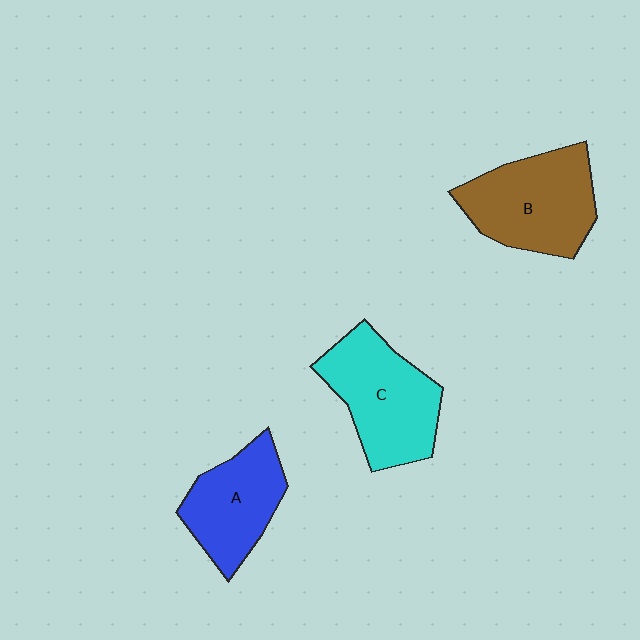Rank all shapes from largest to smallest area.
From largest to smallest: B (brown), C (cyan), A (blue).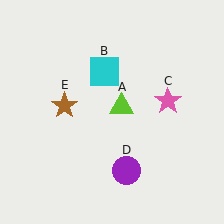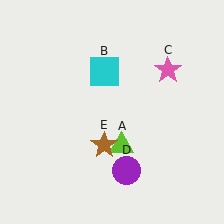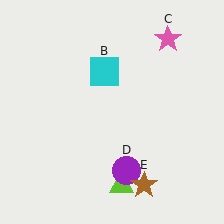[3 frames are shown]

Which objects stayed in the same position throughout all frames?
Cyan square (object B) and purple circle (object D) remained stationary.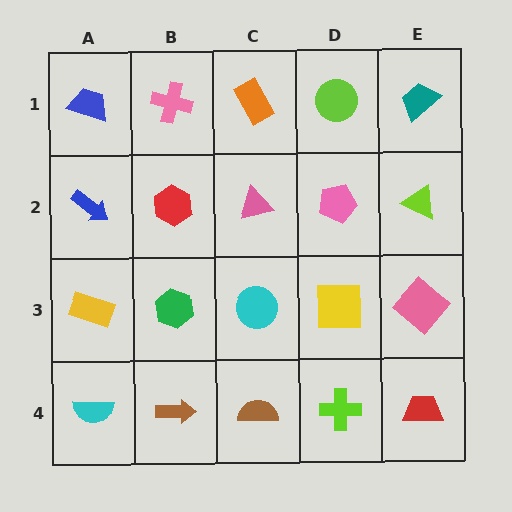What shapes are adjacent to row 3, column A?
A blue arrow (row 2, column A), a cyan semicircle (row 4, column A), a green hexagon (row 3, column B).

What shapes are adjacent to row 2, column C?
An orange rectangle (row 1, column C), a cyan circle (row 3, column C), a red hexagon (row 2, column B), a pink pentagon (row 2, column D).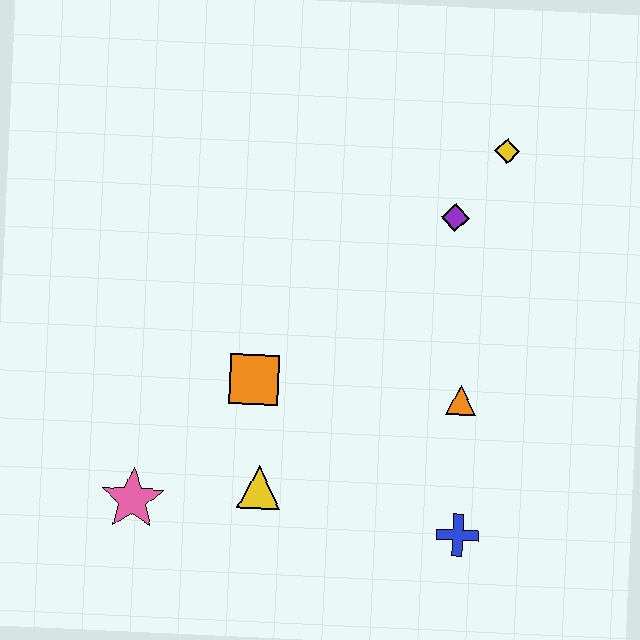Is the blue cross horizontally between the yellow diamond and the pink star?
Yes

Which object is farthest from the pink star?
The yellow diamond is farthest from the pink star.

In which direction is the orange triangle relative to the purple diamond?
The orange triangle is below the purple diamond.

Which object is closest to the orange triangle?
The blue cross is closest to the orange triangle.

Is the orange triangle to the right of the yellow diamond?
No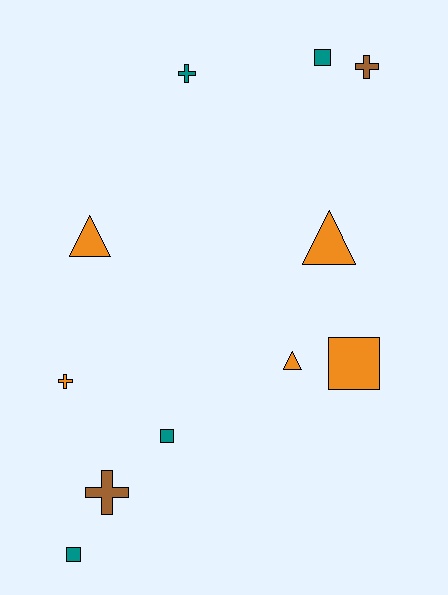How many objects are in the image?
There are 11 objects.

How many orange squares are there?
There is 1 orange square.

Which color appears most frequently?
Orange, with 5 objects.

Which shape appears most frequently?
Square, with 4 objects.